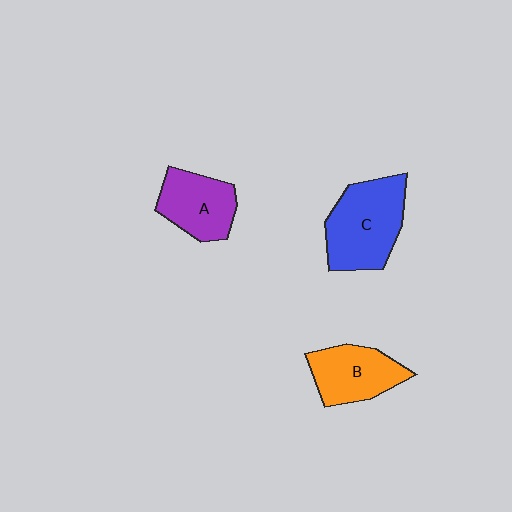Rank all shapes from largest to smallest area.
From largest to smallest: C (blue), B (orange), A (purple).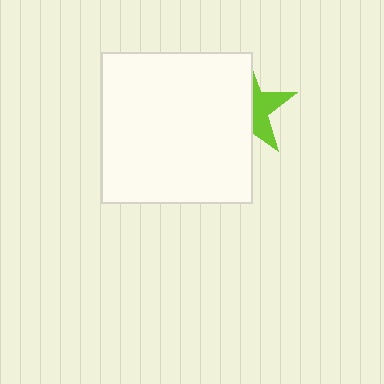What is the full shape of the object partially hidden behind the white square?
The partially hidden object is a lime star.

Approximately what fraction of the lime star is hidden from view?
Roughly 62% of the lime star is hidden behind the white square.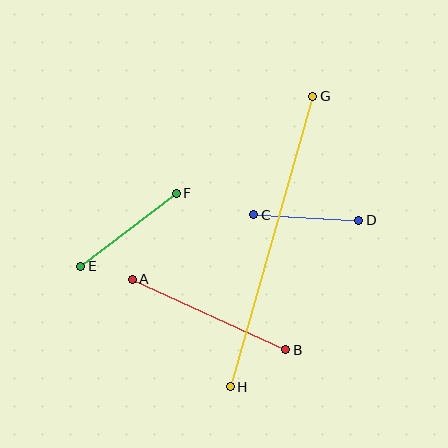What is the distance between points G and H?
The distance is approximately 302 pixels.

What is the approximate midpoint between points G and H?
The midpoint is at approximately (271, 242) pixels.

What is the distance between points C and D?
The distance is approximately 106 pixels.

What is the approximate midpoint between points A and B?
The midpoint is at approximately (209, 315) pixels.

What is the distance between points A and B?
The distance is approximately 169 pixels.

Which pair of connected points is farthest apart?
Points G and H are farthest apart.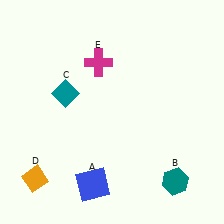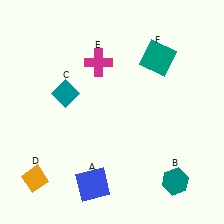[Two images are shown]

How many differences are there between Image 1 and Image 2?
There is 1 difference between the two images.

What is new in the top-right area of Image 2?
A teal square (F) was added in the top-right area of Image 2.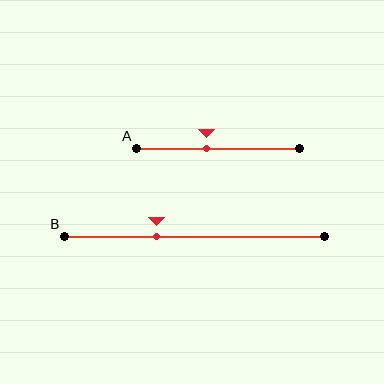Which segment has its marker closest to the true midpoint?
Segment A has its marker closest to the true midpoint.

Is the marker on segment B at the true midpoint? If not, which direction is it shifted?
No, the marker on segment B is shifted to the left by about 15% of the segment length.